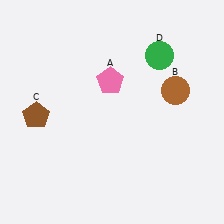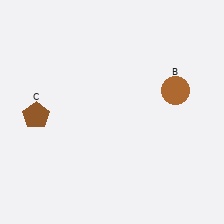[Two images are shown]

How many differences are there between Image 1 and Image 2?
There are 2 differences between the two images.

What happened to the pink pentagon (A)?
The pink pentagon (A) was removed in Image 2. It was in the top-left area of Image 1.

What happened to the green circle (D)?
The green circle (D) was removed in Image 2. It was in the top-right area of Image 1.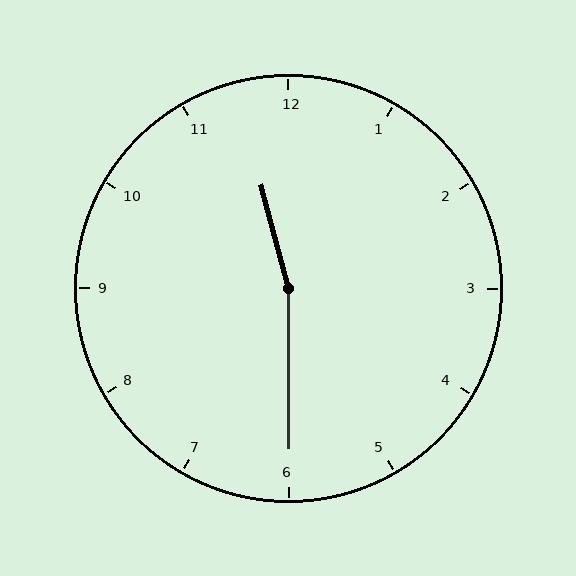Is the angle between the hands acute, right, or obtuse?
It is obtuse.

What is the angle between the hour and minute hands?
Approximately 165 degrees.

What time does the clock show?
11:30.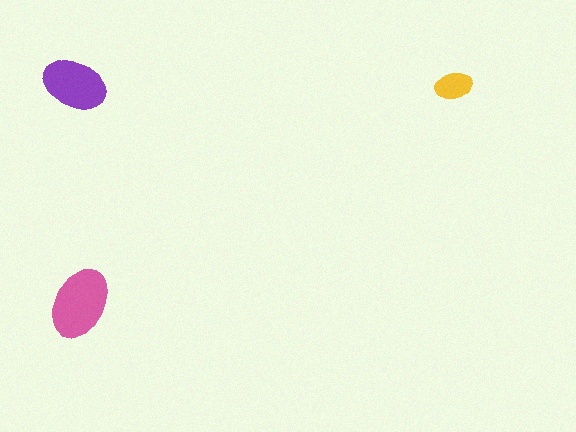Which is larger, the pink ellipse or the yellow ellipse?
The pink one.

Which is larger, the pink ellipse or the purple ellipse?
The pink one.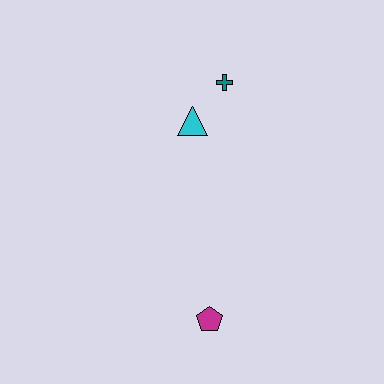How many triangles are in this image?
There is 1 triangle.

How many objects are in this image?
There are 3 objects.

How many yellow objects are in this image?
There are no yellow objects.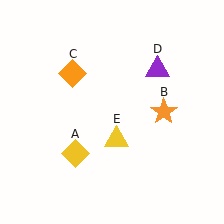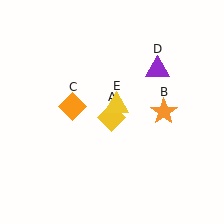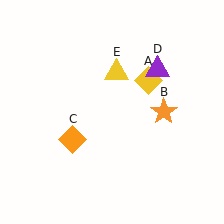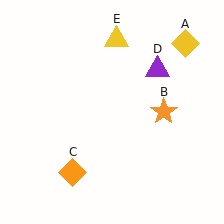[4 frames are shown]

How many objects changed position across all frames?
3 objects changed position: yellow diamond (object A), orange diamond (object C), yellow triangle (object E).